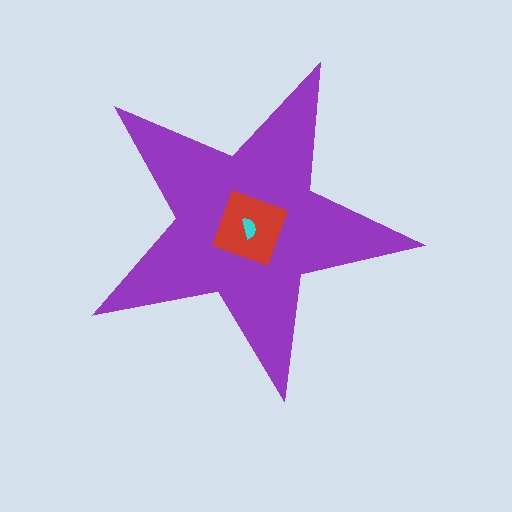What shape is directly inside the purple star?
The red diamond.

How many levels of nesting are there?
3.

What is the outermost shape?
The purple star.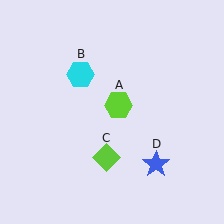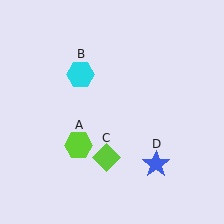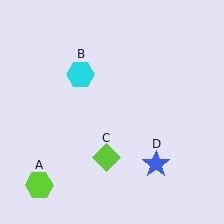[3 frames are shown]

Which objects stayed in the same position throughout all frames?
Cyan hexagon (object B) and lime diamond (object C) and blue star (object D) remained stationary.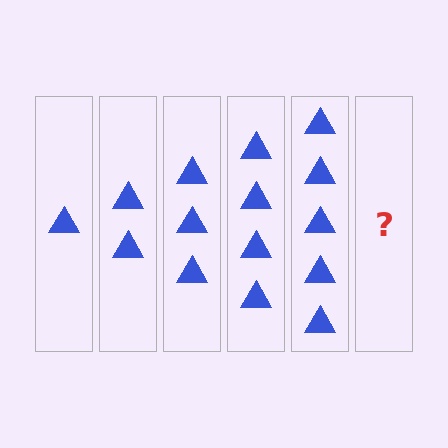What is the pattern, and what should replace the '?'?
The pattern is that each step adds one more triangle. The '?' should be 6 triangles.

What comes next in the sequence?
The next element should be 6 triangles.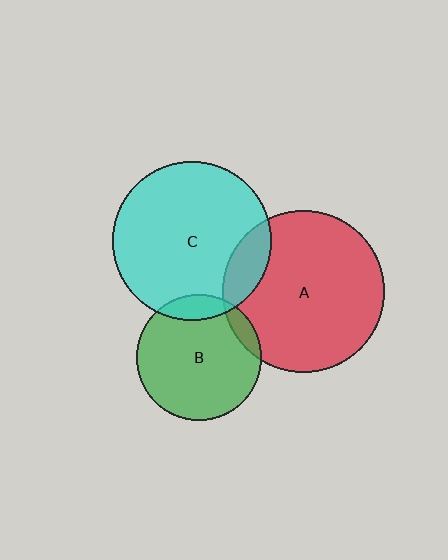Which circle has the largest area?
Circle A (red).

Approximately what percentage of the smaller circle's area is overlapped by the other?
Approximately 10%.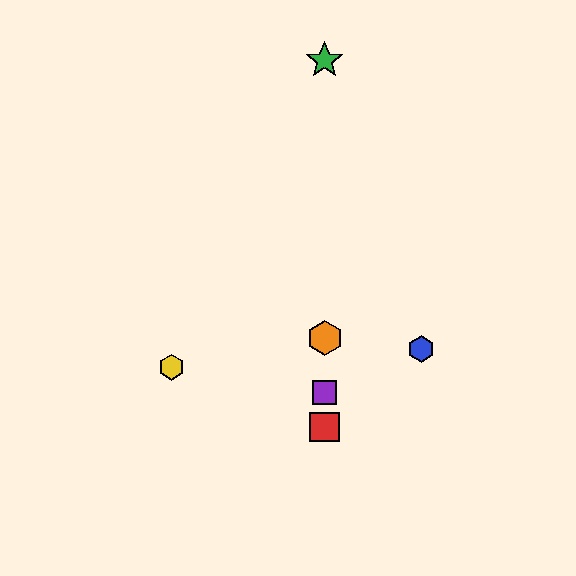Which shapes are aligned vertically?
The red square, the green star, the purple square, the orange hexagon are aligned vertically.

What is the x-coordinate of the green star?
The green star is at x≈325.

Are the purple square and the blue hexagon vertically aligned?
No, the purple square is at x≈325 and the blue hexagon is at x≈421.